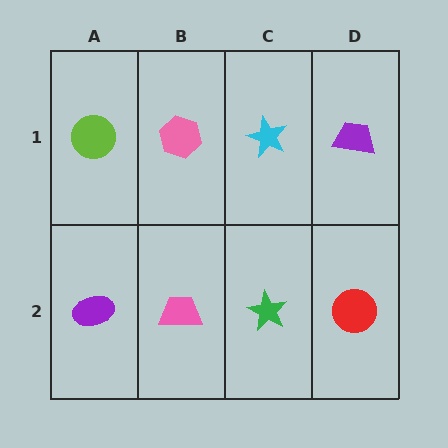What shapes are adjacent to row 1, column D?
A red circle (row 2, column D), a cyan star (row 1, column C).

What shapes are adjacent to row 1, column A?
A purple ellipse (row 2, column A), a pink hexagon (row 1, column B).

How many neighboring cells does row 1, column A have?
2.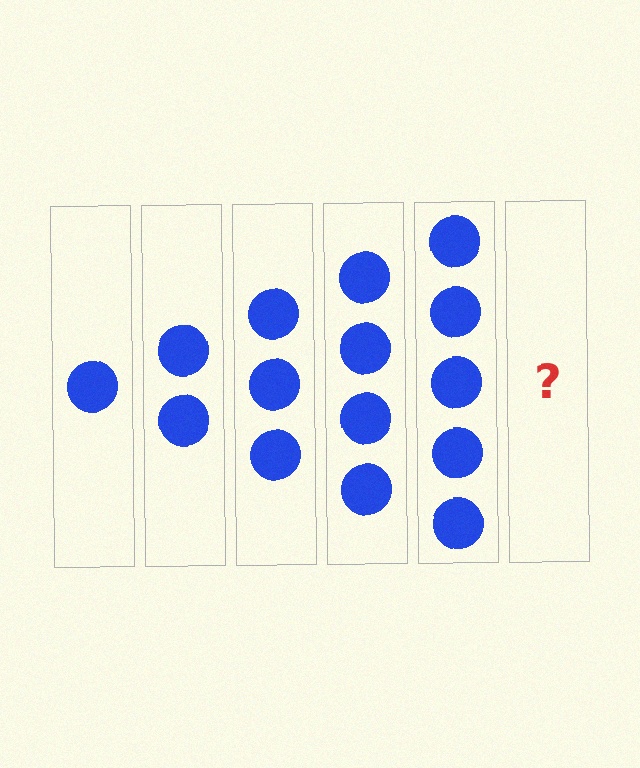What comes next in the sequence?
The next element should be 6 circles.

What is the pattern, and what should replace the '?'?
The pattern is that each step adds one more circle. The '?' should be 6 circles.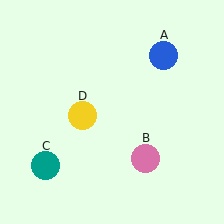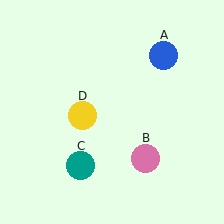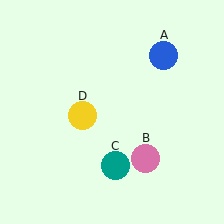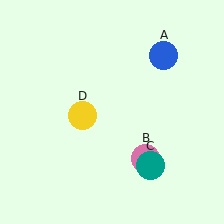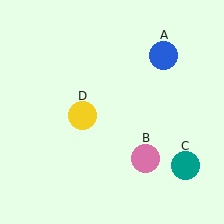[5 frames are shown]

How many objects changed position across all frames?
1 object changed position: teal circle (object C).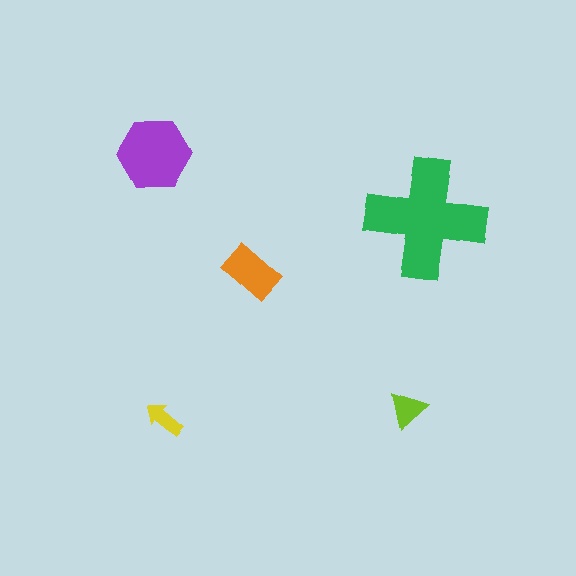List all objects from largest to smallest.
The green cross, the purple hexagon, the orange rectangle, the lime triangle, the yellow arrow.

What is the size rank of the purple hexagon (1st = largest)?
2nd.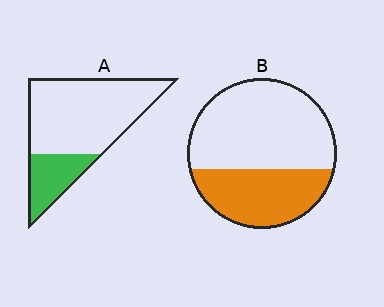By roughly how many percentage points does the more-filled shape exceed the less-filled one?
By roughly 10 percentage points (B over A).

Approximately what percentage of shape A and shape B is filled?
A is approximately 25% and B is approximately 35%.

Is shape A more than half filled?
No.